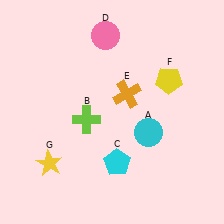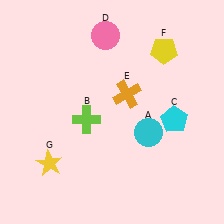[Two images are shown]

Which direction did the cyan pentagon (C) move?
The cyan pentagon (C) moved right.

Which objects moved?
The objects that moved are: the cyan pentagon (C), the yellow pentagon (F).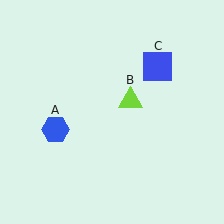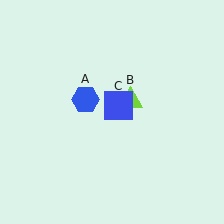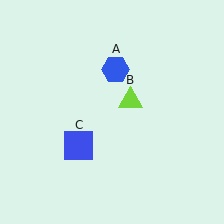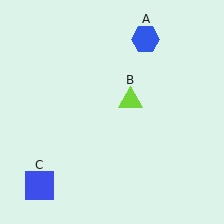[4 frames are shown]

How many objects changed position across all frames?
2 objects changed position: blue hexagon (object A), blue square (object C).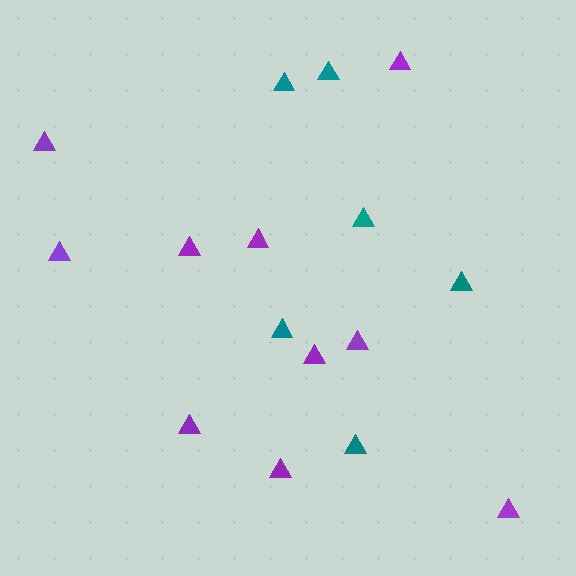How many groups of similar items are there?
There are 2 groups: one group of teal triangles (6) and one group of purple triangles (10).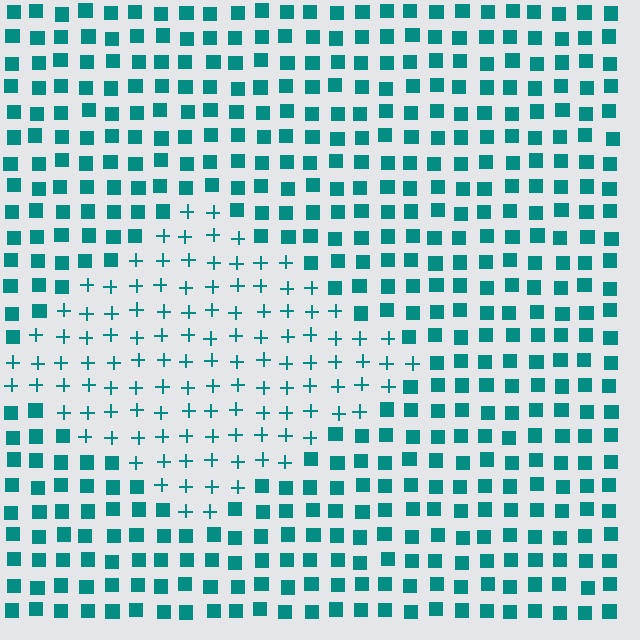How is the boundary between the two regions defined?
The boundary is defined by a change in element shape: plus signs inside vs. squares outside. All elements share the same color and spacing.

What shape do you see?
I see a diamond.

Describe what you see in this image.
The image is filled with small teal elements arranged in a uniform grid. A diamond-shaped region contains plus signs, while the surrounding area contains squares. The boundary is defined purely by the change in element shape.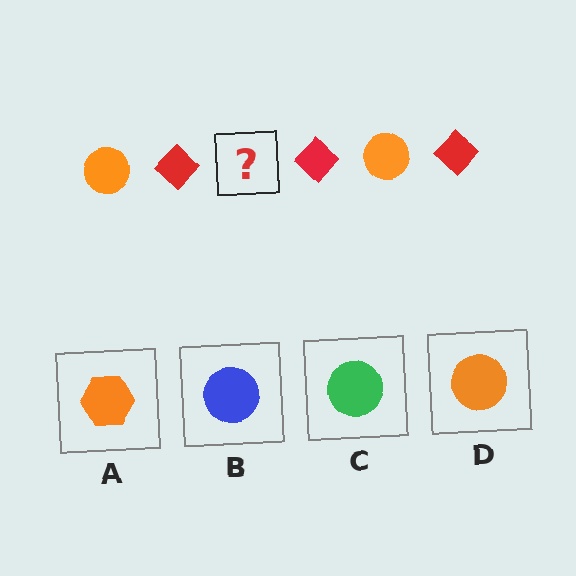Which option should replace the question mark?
Option D.